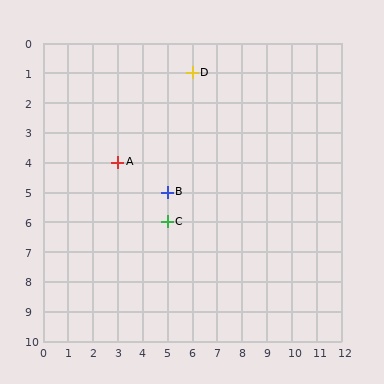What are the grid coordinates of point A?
Point A is at grid coordinates (3, 4).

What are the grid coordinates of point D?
Point D is at grid coordinates (6, 1).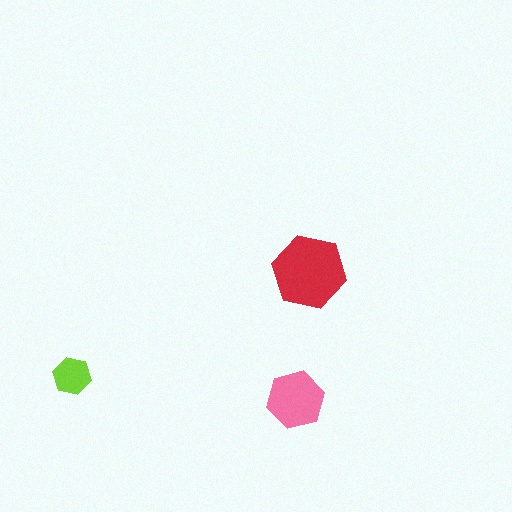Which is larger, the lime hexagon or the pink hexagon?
The pink one.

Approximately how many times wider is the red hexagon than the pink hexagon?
About 1.5 times wider.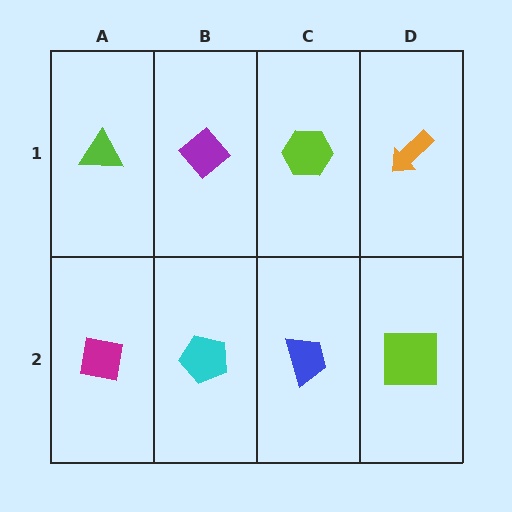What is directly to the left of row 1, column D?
A lime hexagon.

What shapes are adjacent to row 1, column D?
A lime square (row 2, column D), a lime hexagon (row 1, column C).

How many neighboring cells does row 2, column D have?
2.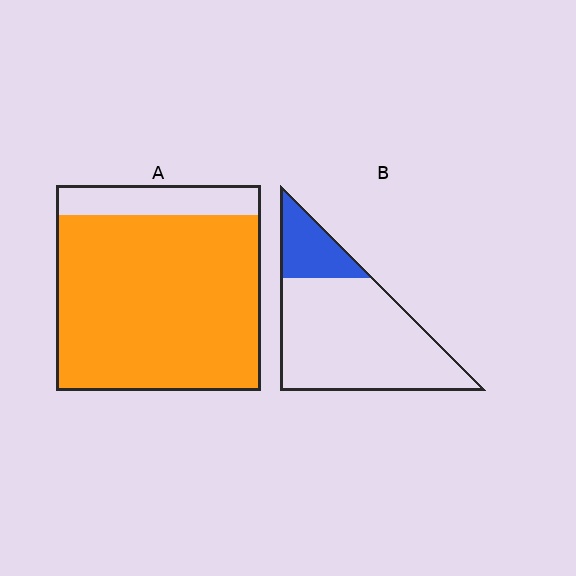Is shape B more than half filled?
No.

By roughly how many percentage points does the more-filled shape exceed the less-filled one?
By roughly 65 percentage points (A over B).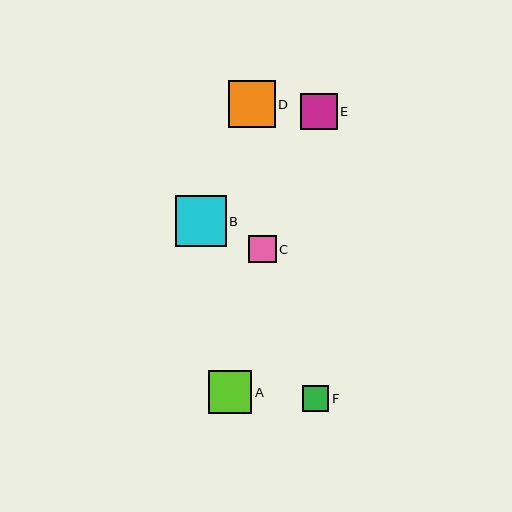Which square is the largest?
Square B is the largest with a size of approximately 50 pixels.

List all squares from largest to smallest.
From largest to smallest: B, D, A, E, C, F.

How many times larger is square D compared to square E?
Square D is approximately 1.3 times the size of square E.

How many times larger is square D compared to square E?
Square D is approximately 1.3 times the size of square E.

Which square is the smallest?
Square F is the smallest with a size of approximately 26 pixels.